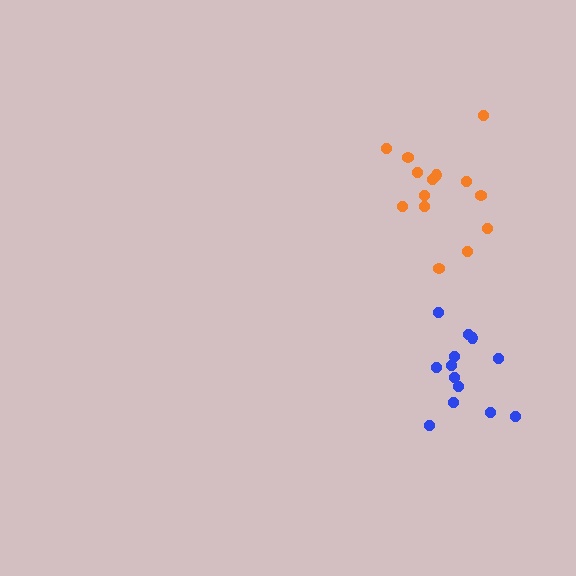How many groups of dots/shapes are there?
There are 2 groups.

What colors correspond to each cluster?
The clusters are colored: orange, blue.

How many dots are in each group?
Group 1: 14 dots, Group 2: 13 dots (27 total).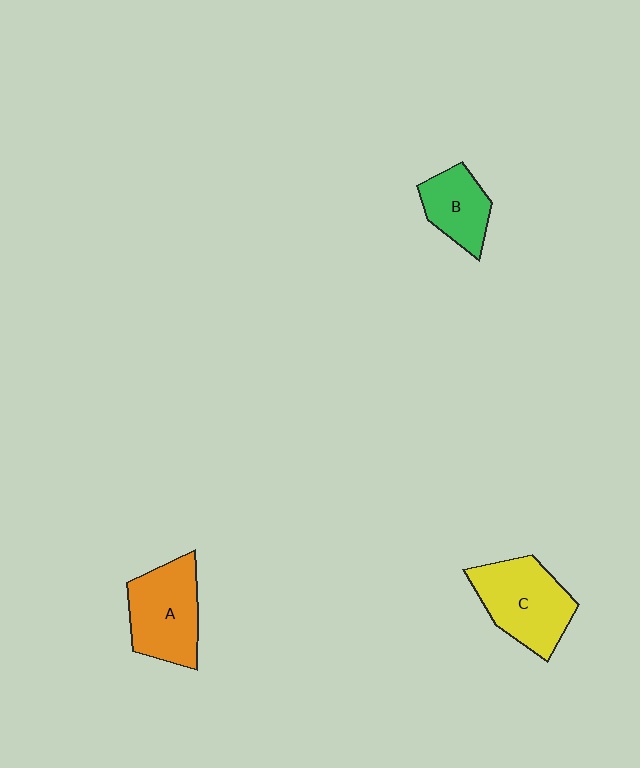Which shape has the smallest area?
Shape B (green).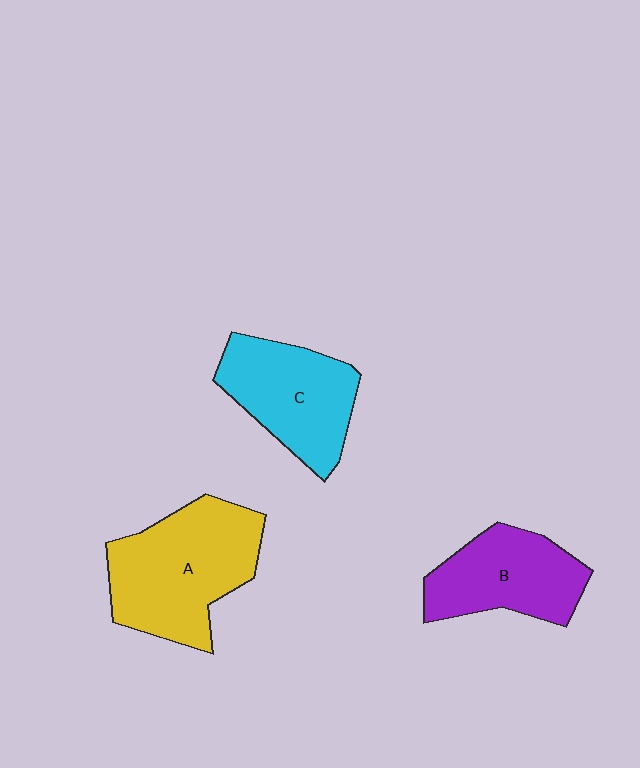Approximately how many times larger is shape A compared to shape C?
Approximately 1.3 times.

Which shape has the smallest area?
Shape B (purple).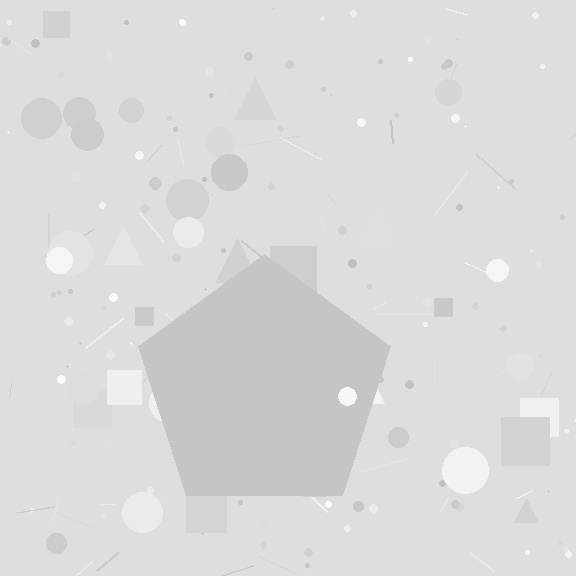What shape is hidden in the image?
A pentagon is hidden in the image.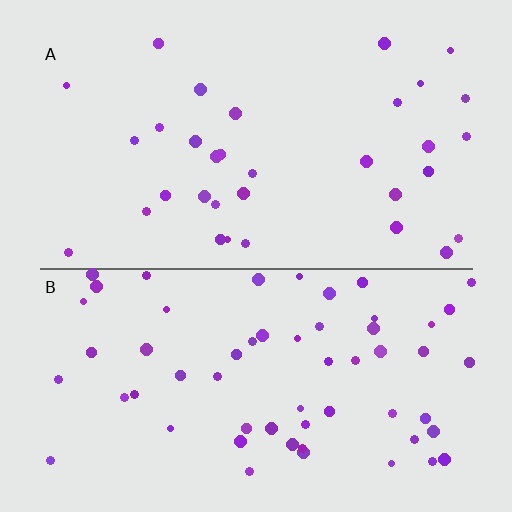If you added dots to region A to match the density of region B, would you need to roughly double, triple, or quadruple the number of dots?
Approximately double.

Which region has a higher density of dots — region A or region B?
B (the bottom).